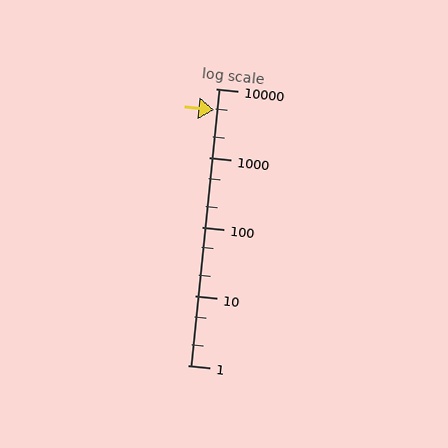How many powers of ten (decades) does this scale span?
The scale spans 4 decades, from 1 to 10000.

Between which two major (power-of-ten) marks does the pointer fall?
The pointer is between 1000 and 10000.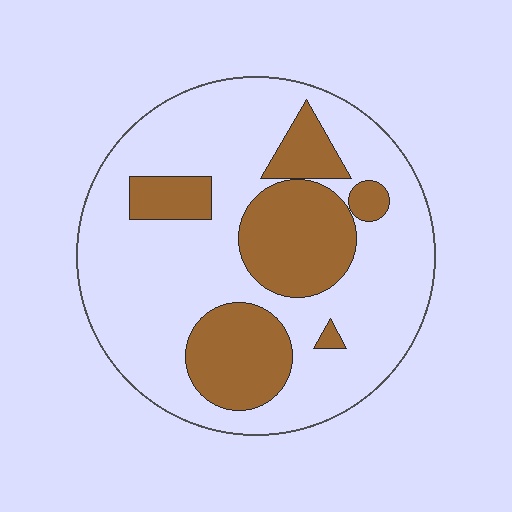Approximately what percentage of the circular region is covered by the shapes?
Approximately 30%.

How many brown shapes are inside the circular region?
6.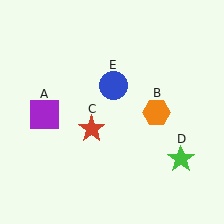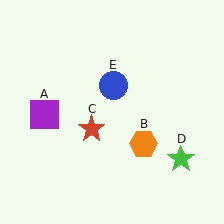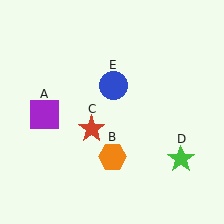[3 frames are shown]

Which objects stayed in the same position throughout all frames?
Purple square (object A) and red star (object C) and green star (object D) and blue circle (object E) remained stationary.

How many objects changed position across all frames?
1 object changed position: orange hexagon (object B).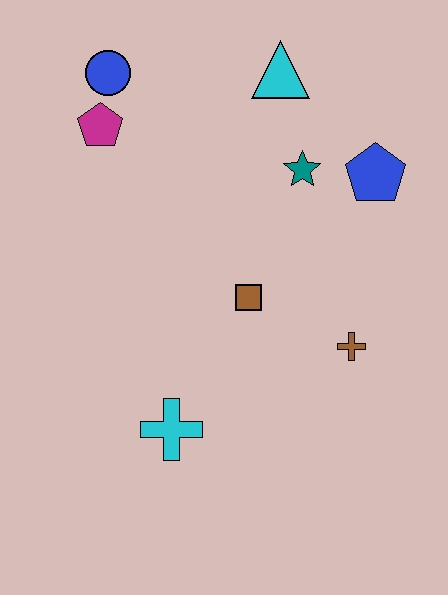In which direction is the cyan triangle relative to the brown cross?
The cyan triangle is above the brown cross.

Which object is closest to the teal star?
The blue pentagon is closest to the teal star.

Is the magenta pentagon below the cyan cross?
No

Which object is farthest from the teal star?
The cyan cross is farthest from the teal star.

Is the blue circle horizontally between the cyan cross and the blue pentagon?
No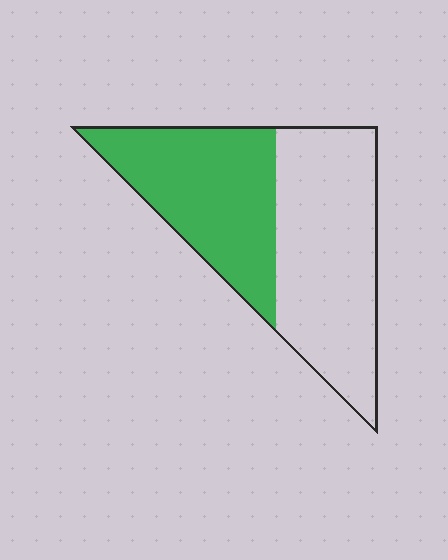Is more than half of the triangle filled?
No.